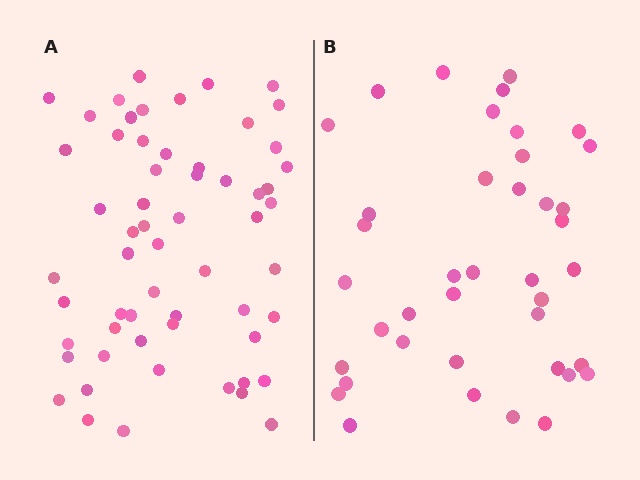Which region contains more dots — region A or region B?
Region A (the left region) has more dots.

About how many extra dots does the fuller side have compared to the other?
Region A has approximately 20 more dots than region B.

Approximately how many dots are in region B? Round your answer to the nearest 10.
About 40 dots.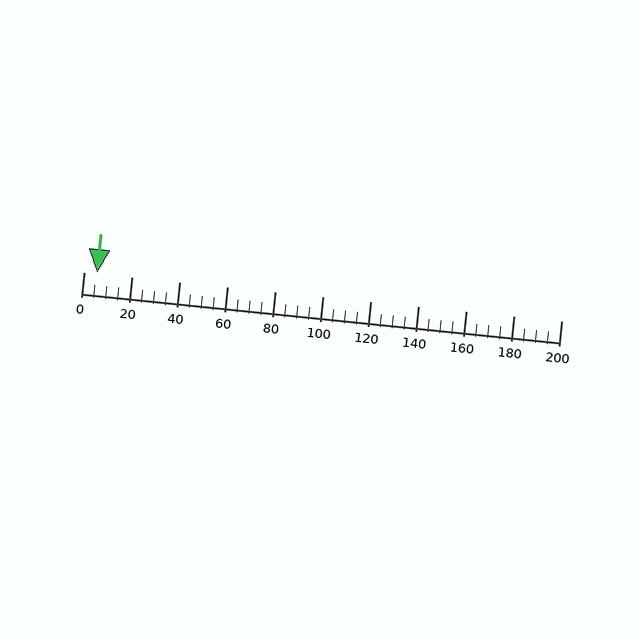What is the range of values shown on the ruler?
The ruler shows values from 0 to 200.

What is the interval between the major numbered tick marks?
The major tick marks are spaced 20 units apart.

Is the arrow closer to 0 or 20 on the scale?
The arrow is closer to 0.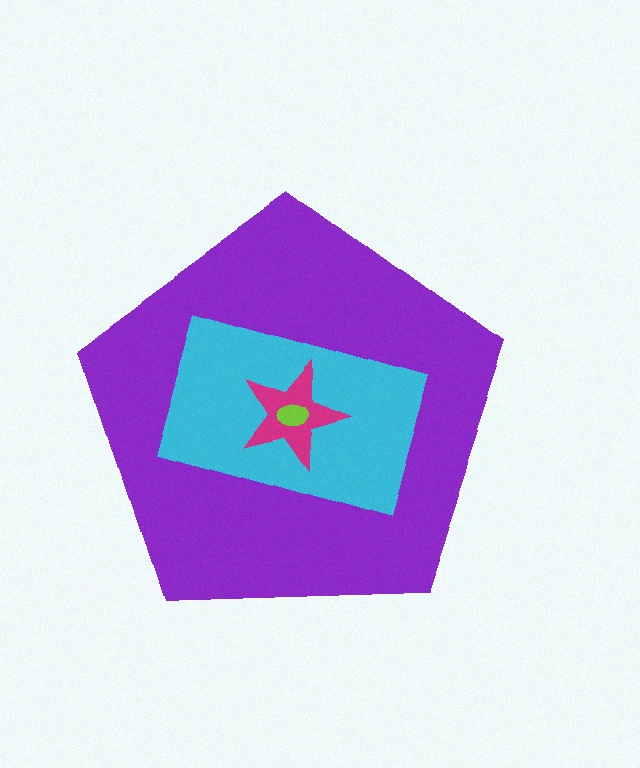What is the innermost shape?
The lime ellipse.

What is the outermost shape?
The purple pentagon.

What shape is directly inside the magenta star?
The lime ellipse.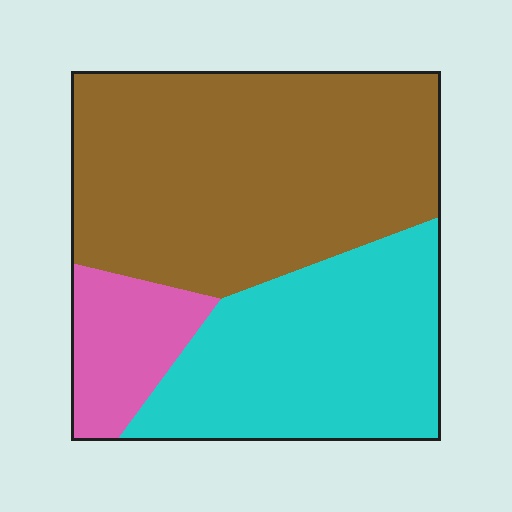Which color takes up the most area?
Brown, at roughly 55%.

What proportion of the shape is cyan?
Cyan takes up about one third (1/3) of the shape.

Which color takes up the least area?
Pink, at roughly 10%.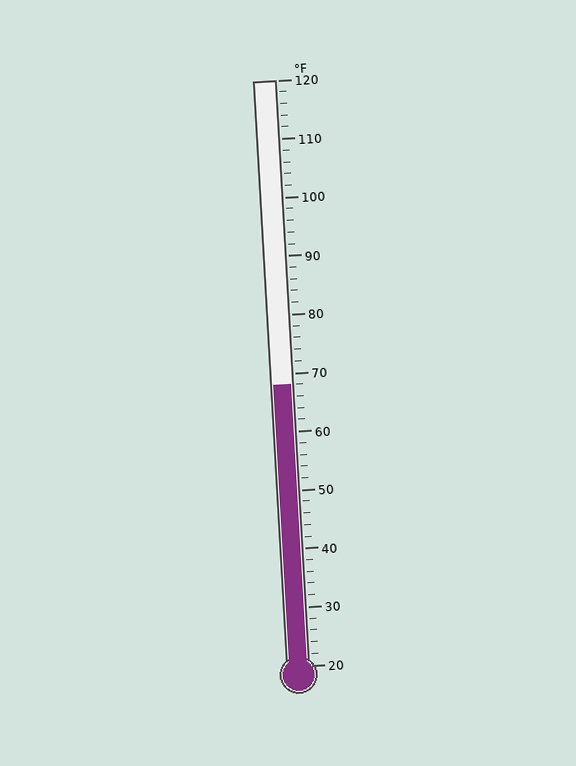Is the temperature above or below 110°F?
The temperature is below 110°F.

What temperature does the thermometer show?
The thermometer shows approximately 68°F.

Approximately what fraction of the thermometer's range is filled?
The thermometer is filled to approximately 50% of its range.